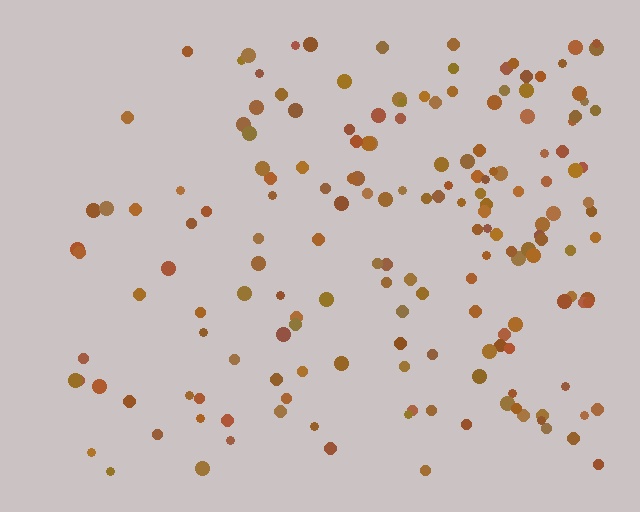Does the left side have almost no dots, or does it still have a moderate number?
Still a moderate number, just noticeably fewer than the right.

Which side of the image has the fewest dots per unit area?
The left.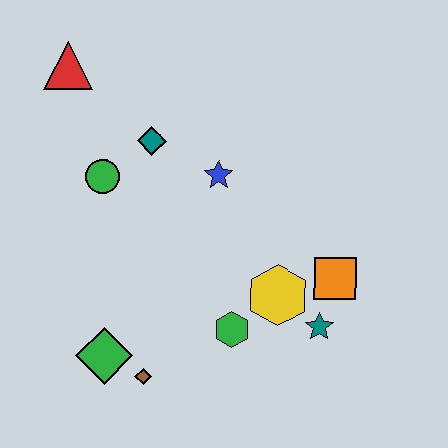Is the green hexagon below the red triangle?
Yes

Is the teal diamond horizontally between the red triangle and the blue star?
Yes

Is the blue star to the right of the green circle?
Yes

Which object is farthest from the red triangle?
The teal star is farthest from the red triangle.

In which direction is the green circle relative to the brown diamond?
The green circle is above the brown diamond.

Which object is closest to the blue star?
The teal diamond is closest to the blue star.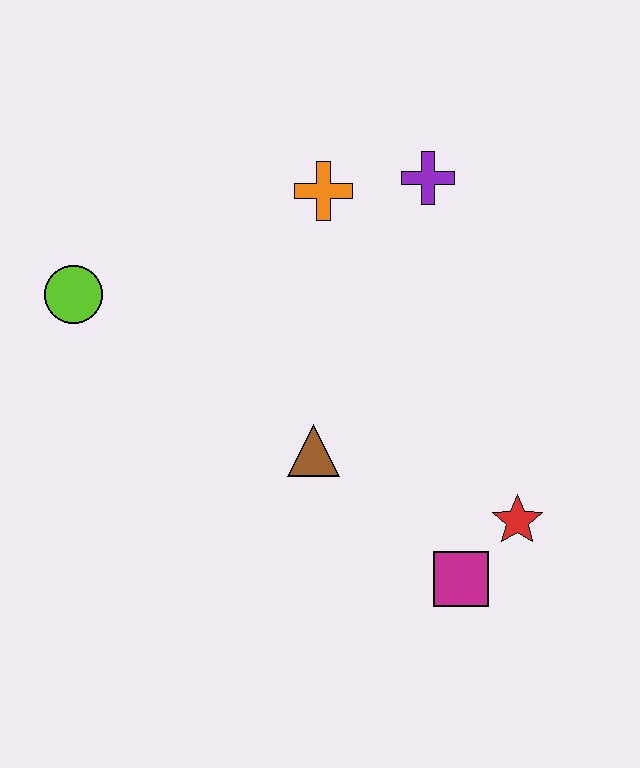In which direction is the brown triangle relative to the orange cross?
The brown triangle is below the orange cross.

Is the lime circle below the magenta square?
No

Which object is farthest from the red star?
The lime circle is farthest from the red star.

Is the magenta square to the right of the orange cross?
Yes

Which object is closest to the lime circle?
The orange cross is closest to the lime circle.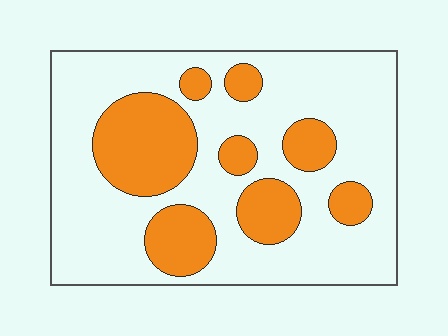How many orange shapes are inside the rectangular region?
8.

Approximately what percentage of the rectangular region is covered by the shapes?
Approximately 30%.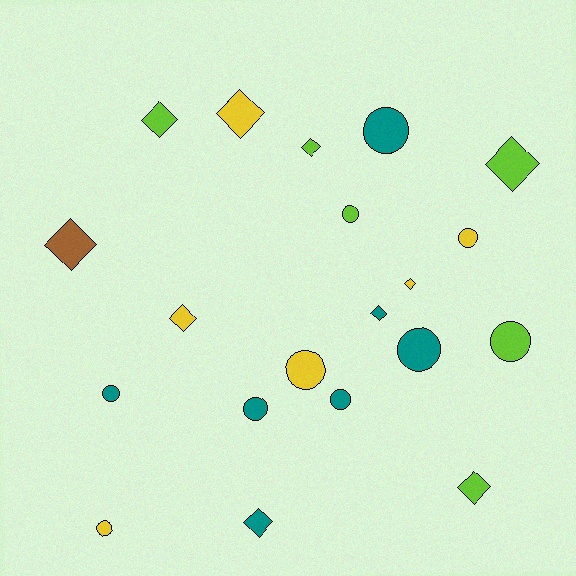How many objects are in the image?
There are 20 objects.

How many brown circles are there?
There are no brown circles.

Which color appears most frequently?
Teal, with 7 objects.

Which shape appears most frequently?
Diamond, with 10 objects.